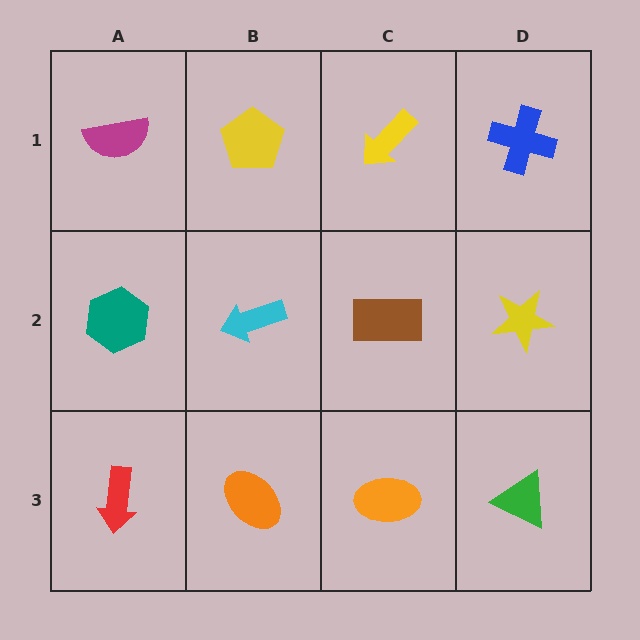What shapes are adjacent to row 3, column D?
A yellow star (row 2, column D), an orange ellipse (row 3, column C).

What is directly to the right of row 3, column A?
An orange ellipse.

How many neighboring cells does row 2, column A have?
3.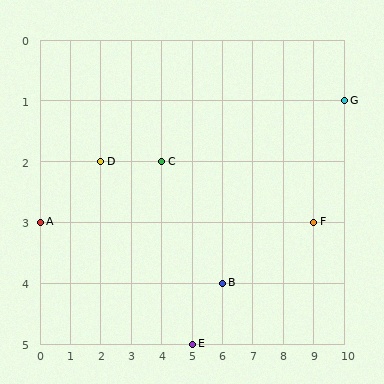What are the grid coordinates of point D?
Point D is at grid coordinates (2, 2).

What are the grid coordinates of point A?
Point A is at grid coordinates (0, 3).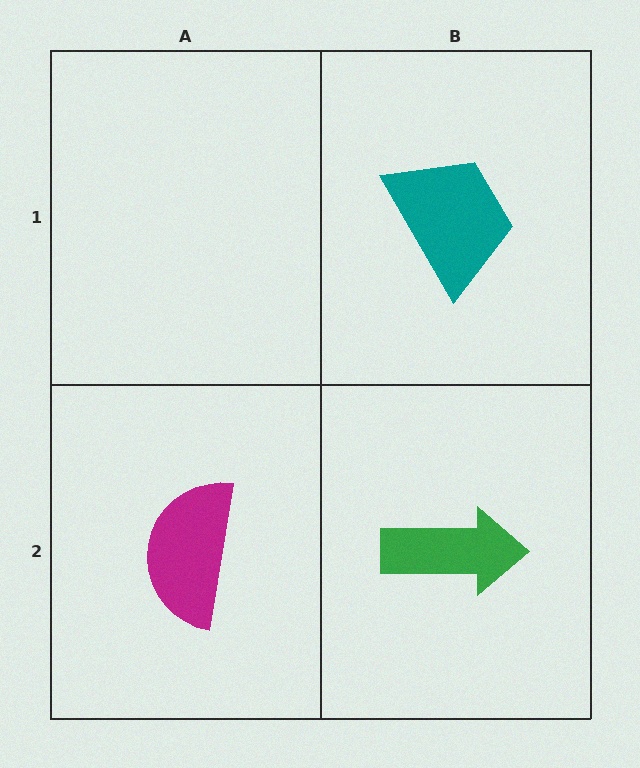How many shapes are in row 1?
1 shape.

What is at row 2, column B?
A green arrow.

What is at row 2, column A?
A magenta semicircle.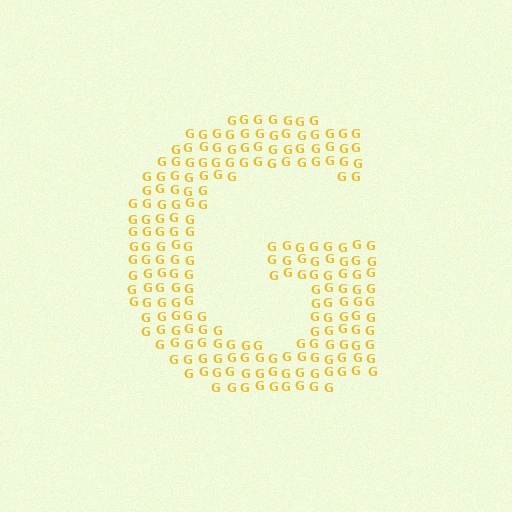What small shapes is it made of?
It is made of small letter G's.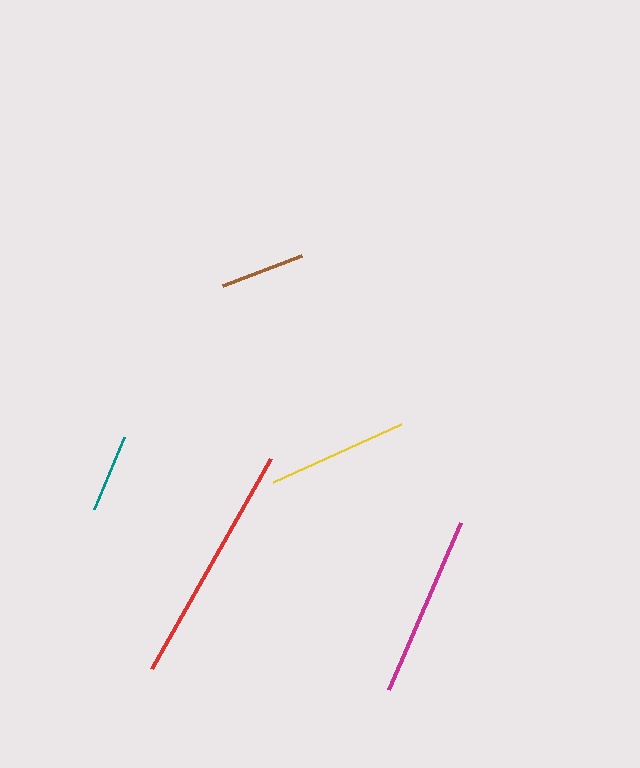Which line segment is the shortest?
The teal line is the shortest at approximately 78 pixels.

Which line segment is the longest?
The red line is the longest at approximately 242 pixels.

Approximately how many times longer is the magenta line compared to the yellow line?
The magenta line is approximately 1.3 times the length of the yellow line.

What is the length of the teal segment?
The teal segment is approximately 78 pixels long.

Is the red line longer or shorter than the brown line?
The red line is longer than the brown line.